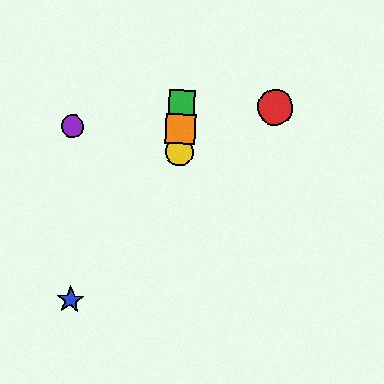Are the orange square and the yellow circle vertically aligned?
Yes, both are at x≈180.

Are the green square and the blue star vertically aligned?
No, the green square is at x≈182 and the blue star is at x≈70.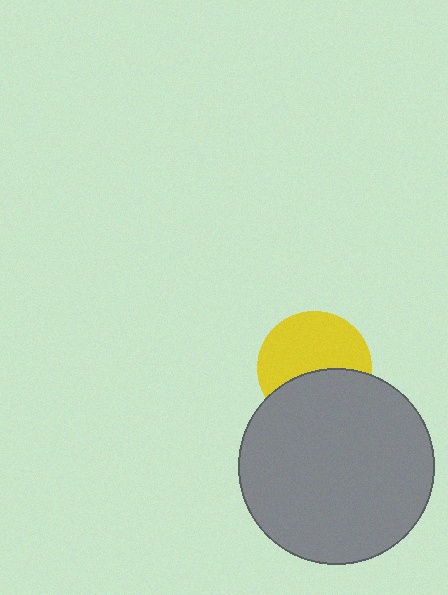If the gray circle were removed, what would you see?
You would see the complete yellow circle.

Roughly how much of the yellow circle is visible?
About half of it is visible (roughly 59%).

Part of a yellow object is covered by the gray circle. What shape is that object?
It is a circle.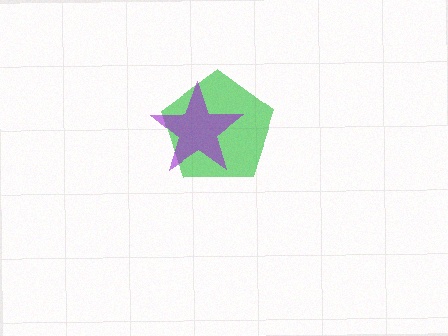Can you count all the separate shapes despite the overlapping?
Yes, there are 2 separate shapes.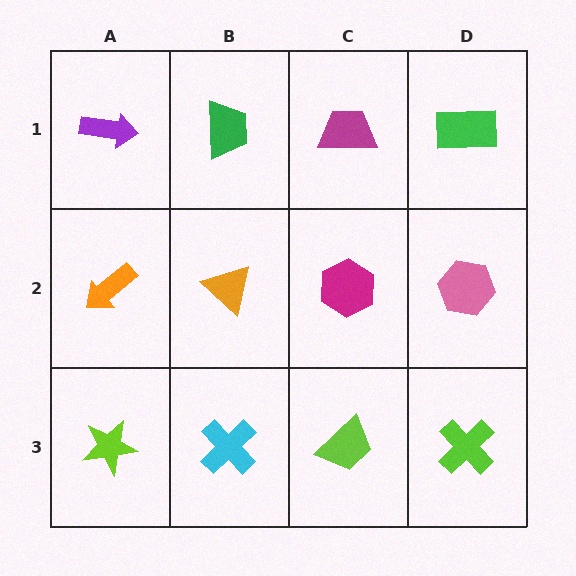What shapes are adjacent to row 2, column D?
A green rectangle (row 1, column D), a lime cross (row 3, column D), a magenta hexagon (row 2, column C).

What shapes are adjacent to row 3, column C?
A magenta hexagon (row 2, column C), a cyan cross (row 3, column B), a lime cross (row 3, column D).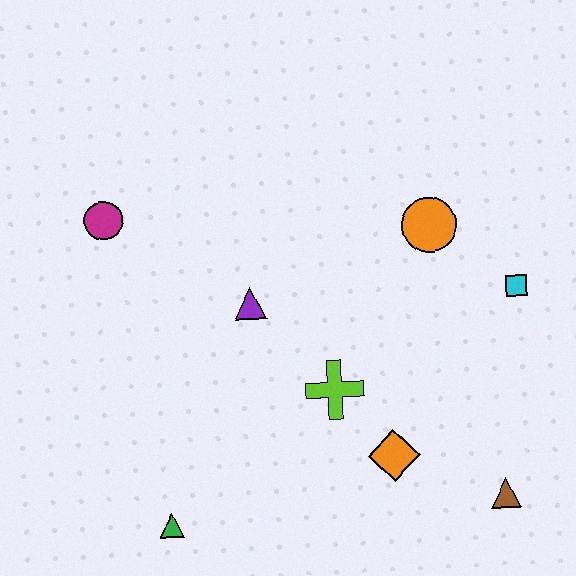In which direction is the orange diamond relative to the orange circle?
The orange diamond is below the orange circle.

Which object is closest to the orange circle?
The cyan square is closest to the orange circle.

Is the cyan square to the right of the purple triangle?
Yes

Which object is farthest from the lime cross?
The magenta circle is farthest from the lime cross.